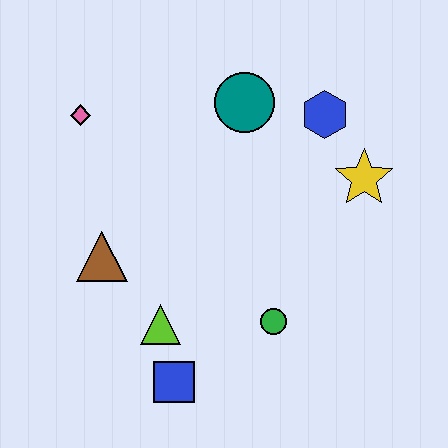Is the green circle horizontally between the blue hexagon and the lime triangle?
Yes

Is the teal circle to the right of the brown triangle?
Yes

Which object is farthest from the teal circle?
The blue square is farthest from the teal circle.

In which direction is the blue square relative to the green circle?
The blue square is to the left of the green circle.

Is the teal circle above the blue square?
Yes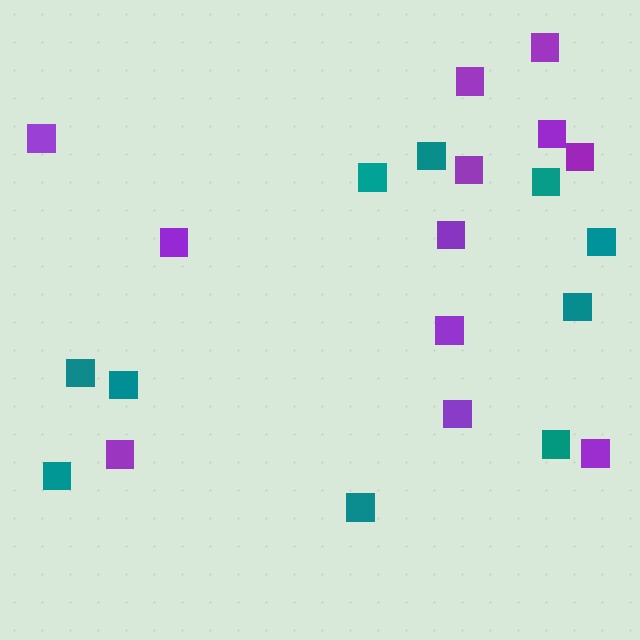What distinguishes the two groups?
There are 2 groups: one group of teal squares (10) and one group of purple squares (12).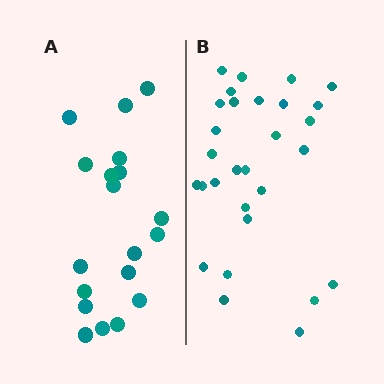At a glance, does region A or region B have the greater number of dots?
Region B (the right region) has more dots.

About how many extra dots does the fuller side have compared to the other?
Region B has roughly 10 or so more dots than region A.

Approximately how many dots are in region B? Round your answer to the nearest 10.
About 30 dots. (The exact count is 29, which rounds to 30.)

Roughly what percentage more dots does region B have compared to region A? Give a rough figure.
About 55% more.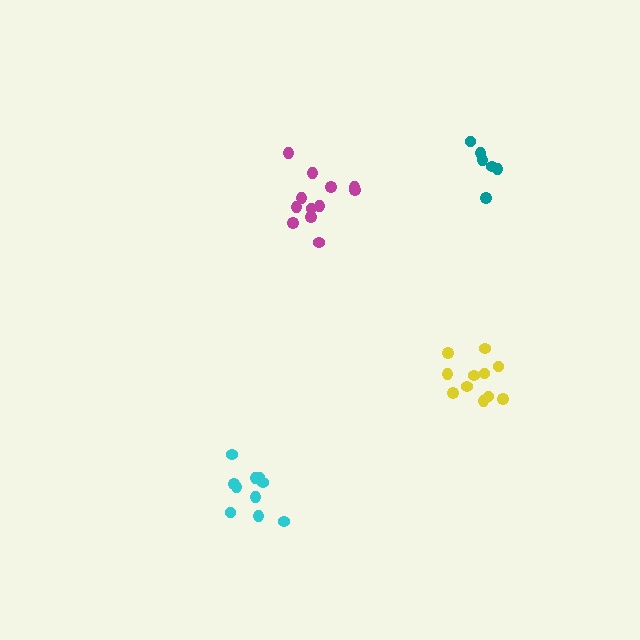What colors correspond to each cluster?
The clusters are colored: teal, yellow, cyan, magenta.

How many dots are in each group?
Group 1: 6 dots, Group 2: 11 dots, Group 3: 10 dots, Group 4: 12 dots (39 total).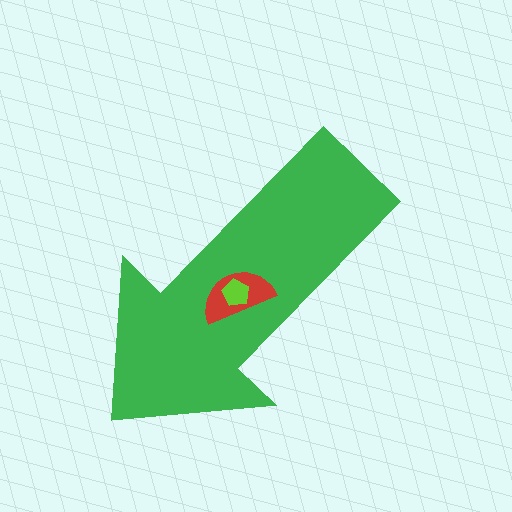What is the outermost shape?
The green arrow.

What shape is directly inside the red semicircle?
The lime pentagon.